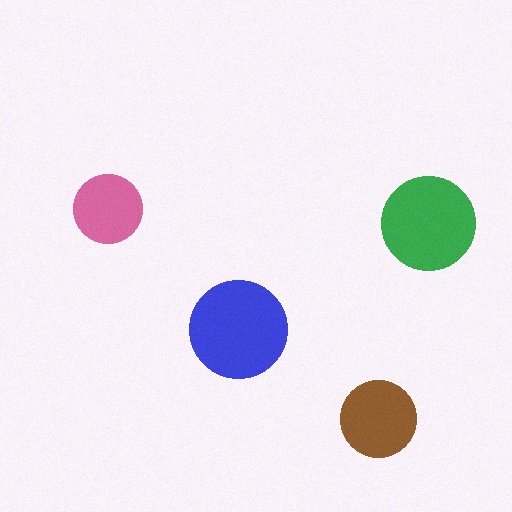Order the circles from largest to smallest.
the blue one, the green one, the brown one, the pink one.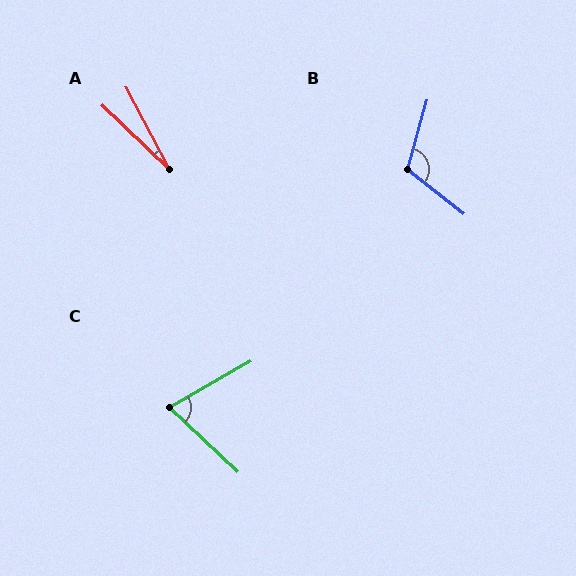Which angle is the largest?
B, at approximately 113 degrees.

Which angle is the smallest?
A, at approximately 18 degrees.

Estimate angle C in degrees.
Approximately 73 degrees.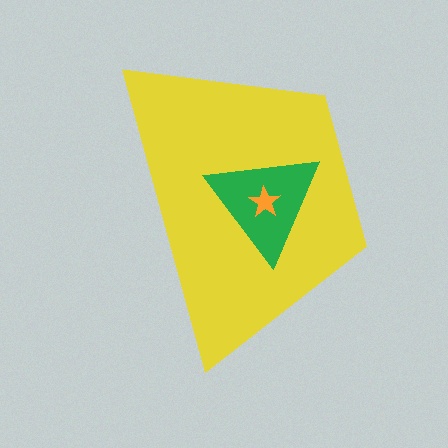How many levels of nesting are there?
3.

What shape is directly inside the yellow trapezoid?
The green triangle.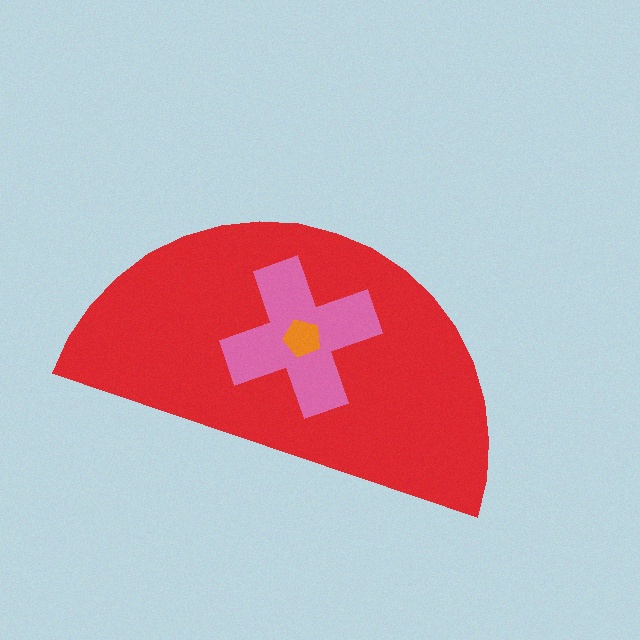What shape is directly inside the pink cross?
The orange pentagon.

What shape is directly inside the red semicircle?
The pink cross.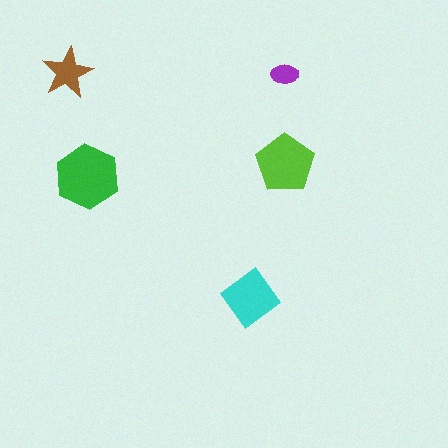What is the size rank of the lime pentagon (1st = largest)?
2nd.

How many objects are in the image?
There are 5 objects in the image.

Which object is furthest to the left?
The brown star is leftmost.